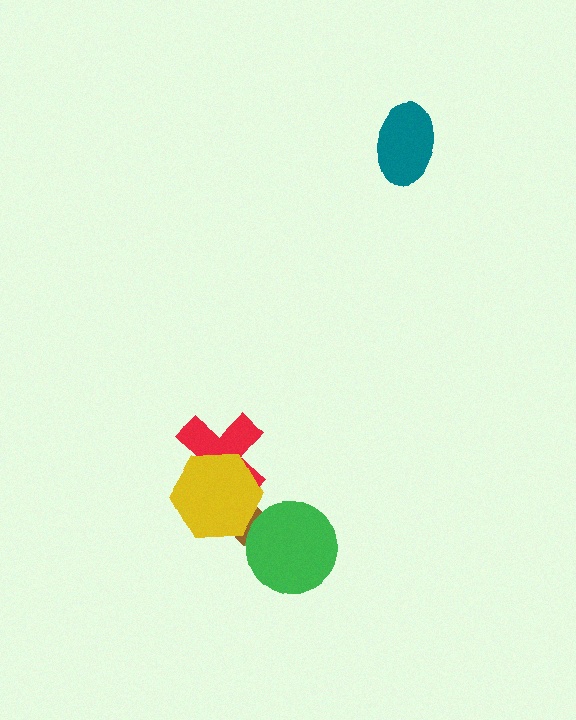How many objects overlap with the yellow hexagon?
2 objects overlap with the yellow hexagon.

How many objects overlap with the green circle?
1 object overlaps with the green circle.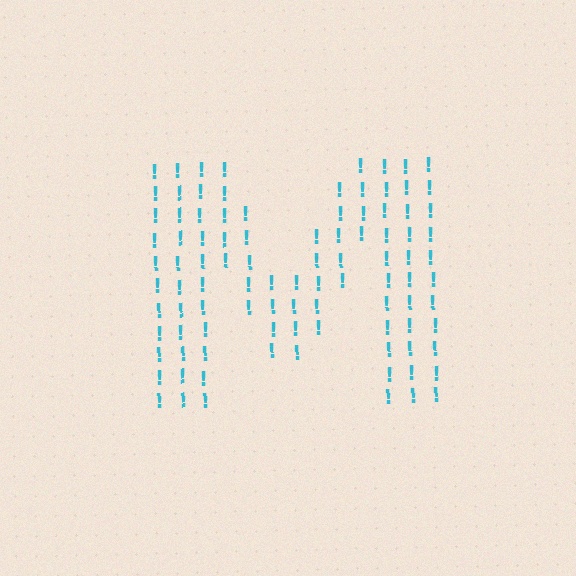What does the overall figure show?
The overall figure shows the letter M.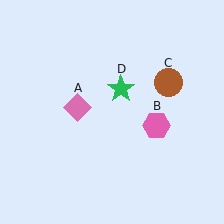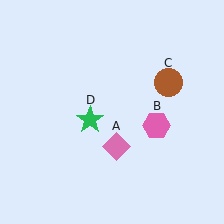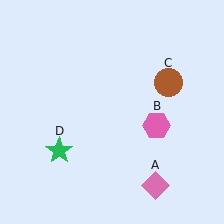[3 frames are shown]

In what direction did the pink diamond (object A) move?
The pink diamond (object A) moved down and to the right.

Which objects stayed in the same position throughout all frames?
Pink hexagon (object B) and brown circle (object C) remained stationary.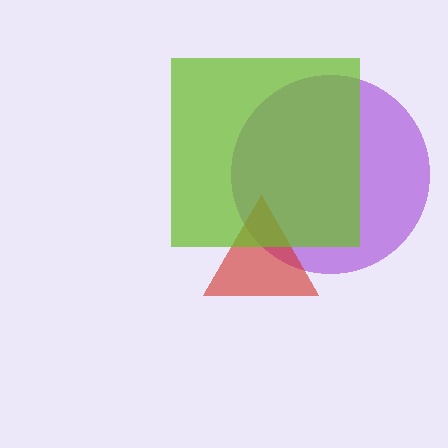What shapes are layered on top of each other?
The layered shapes are: a purple circle, a red triangle, a lime square.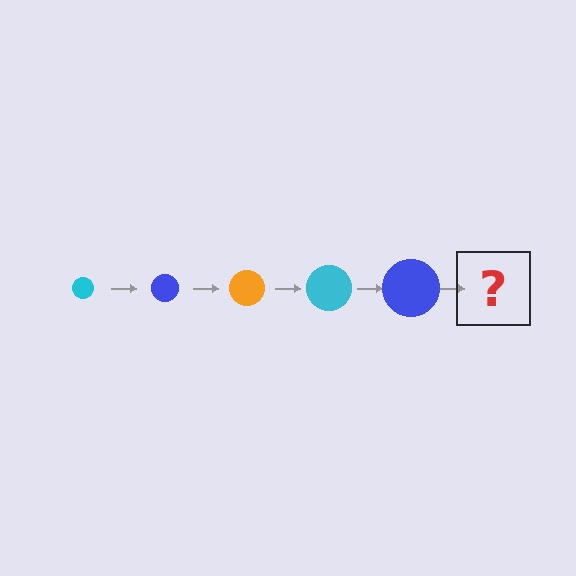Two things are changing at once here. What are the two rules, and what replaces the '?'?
The two rules are that the circle grows larger each step and the color cycles through cyan, blue, and orange. The '?' should be an orange circle, larger than the previous one.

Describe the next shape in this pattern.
It should be an orange circle, larger than the previous one.